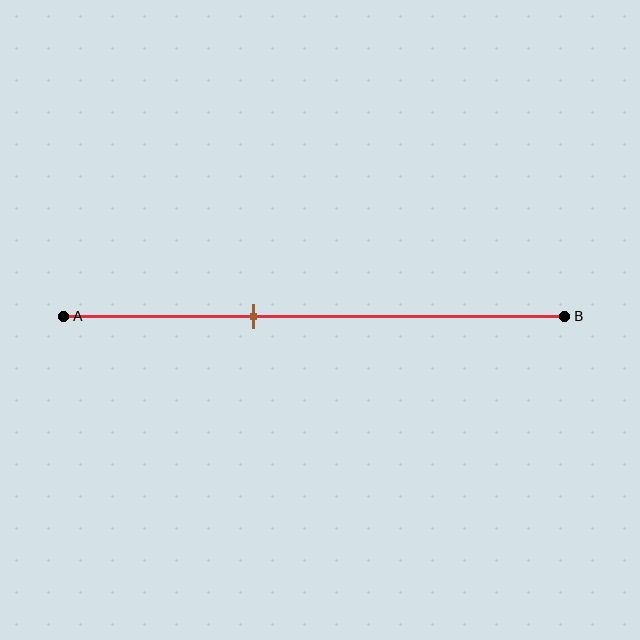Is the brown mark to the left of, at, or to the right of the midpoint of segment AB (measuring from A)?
The brown mark is to the left of the midpoint of segment AB.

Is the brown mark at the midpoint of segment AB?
No, the mark is at about 40% from A, not at the 50% midpoint.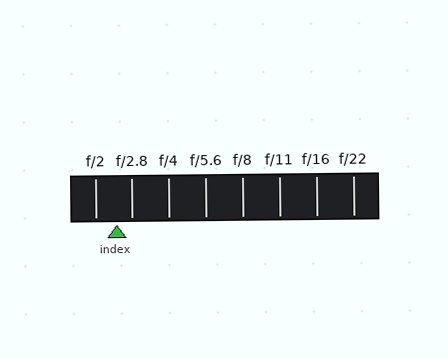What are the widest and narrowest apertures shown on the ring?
The widest aperture shown is f/2 and the narrowest is f/22.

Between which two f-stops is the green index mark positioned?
The index mark is between f/2 and f/2.8.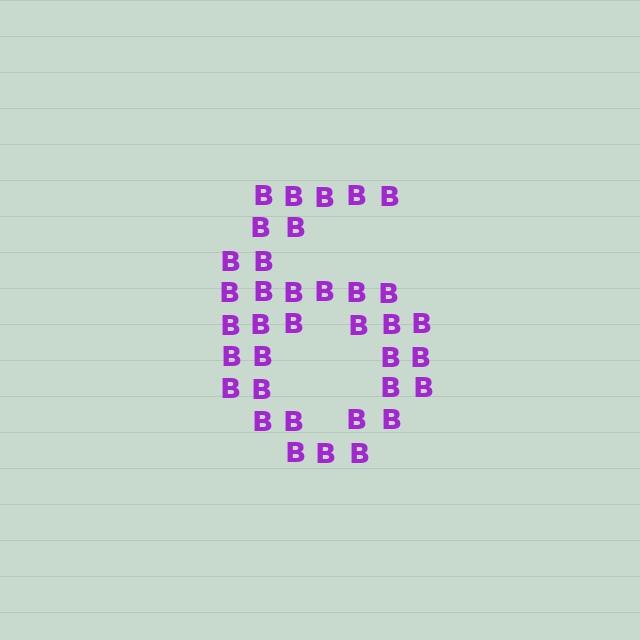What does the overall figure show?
The overall figure shows the digit 6.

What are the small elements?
The small elements are letter B's.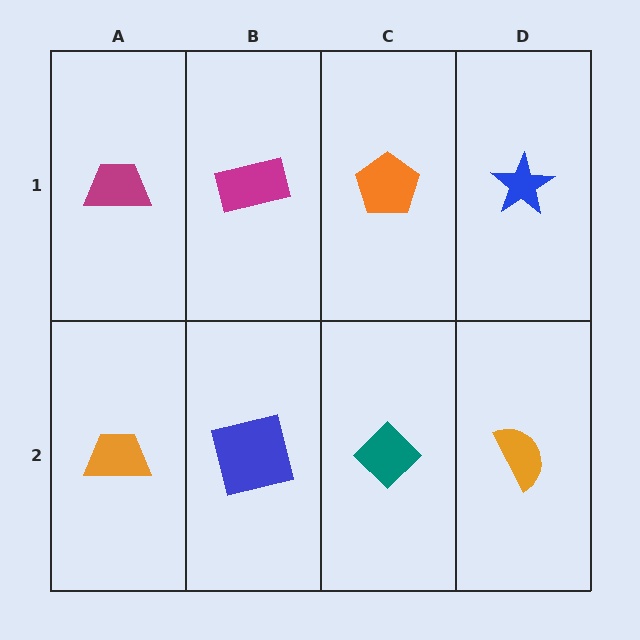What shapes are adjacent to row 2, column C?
An orange pentagon (row 1, column C), a blue square (row 2, column B), an orange semicircle (row 2, column D).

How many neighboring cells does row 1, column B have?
3.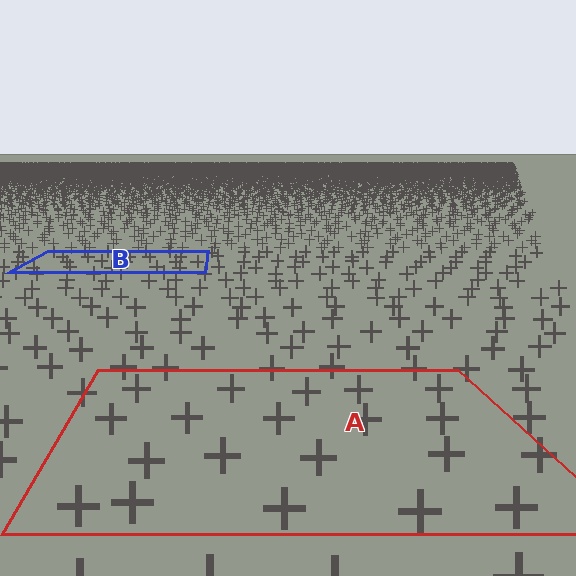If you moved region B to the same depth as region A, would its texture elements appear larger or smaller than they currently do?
They would appear larger. At a closer depth, the same texture elements are projected at a bigger on-screen size.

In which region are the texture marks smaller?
The texture marks are smaller in region B, because it is farther away.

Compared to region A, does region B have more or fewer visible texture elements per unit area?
Region B has more texture elements per unit area — they are packed more densely because it is farther away.